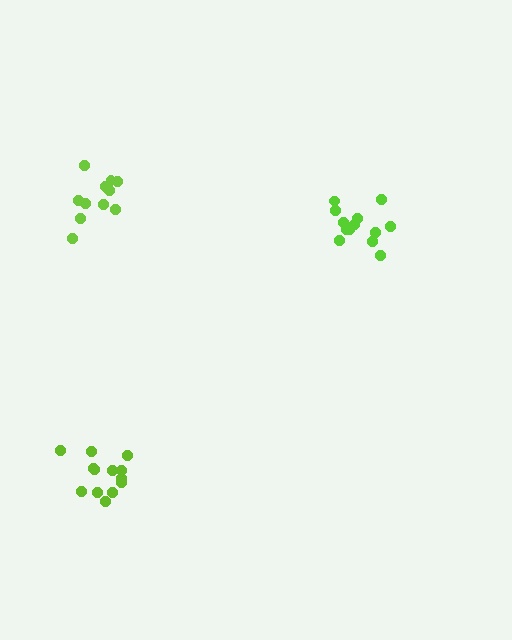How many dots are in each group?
Group 1: 13 dots, Group 2: 13 dots, Group 3: 11 dots (37 total).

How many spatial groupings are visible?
There are 3 spatial groupings.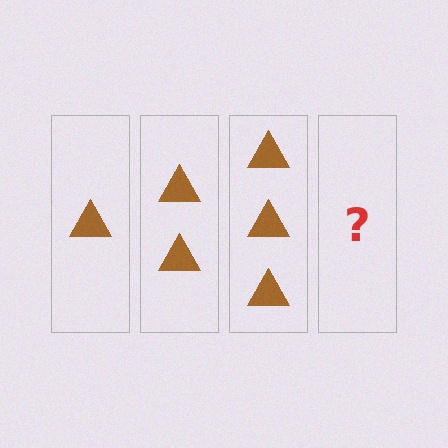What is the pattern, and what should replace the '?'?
The pattern is that each step adds one more triangle. The '?' should be 4 triangles.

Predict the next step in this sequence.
The next step is 4 triangles.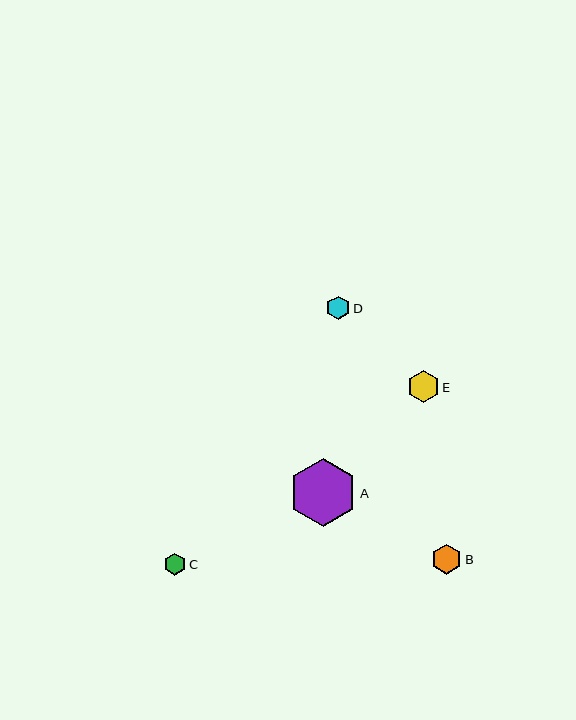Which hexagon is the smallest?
Hexagon C is the smallest with a size of approximately 22 pixels.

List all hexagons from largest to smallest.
From largest to smallest: A, E, B, D, C.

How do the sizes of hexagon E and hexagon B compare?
Hexagon E and hexagon B are approximately the same size.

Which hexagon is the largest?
Hexagon A is the largest with a size of approximately 68 pixels.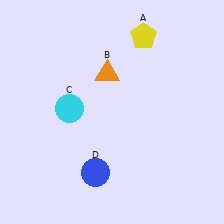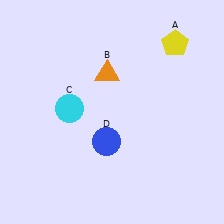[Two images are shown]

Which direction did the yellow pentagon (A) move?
The yellow pentagon (A) moved right.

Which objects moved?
The objects that moved are: the yellow pentagon (A), the blue circle (D).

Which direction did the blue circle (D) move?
The blue circle (D) moved up.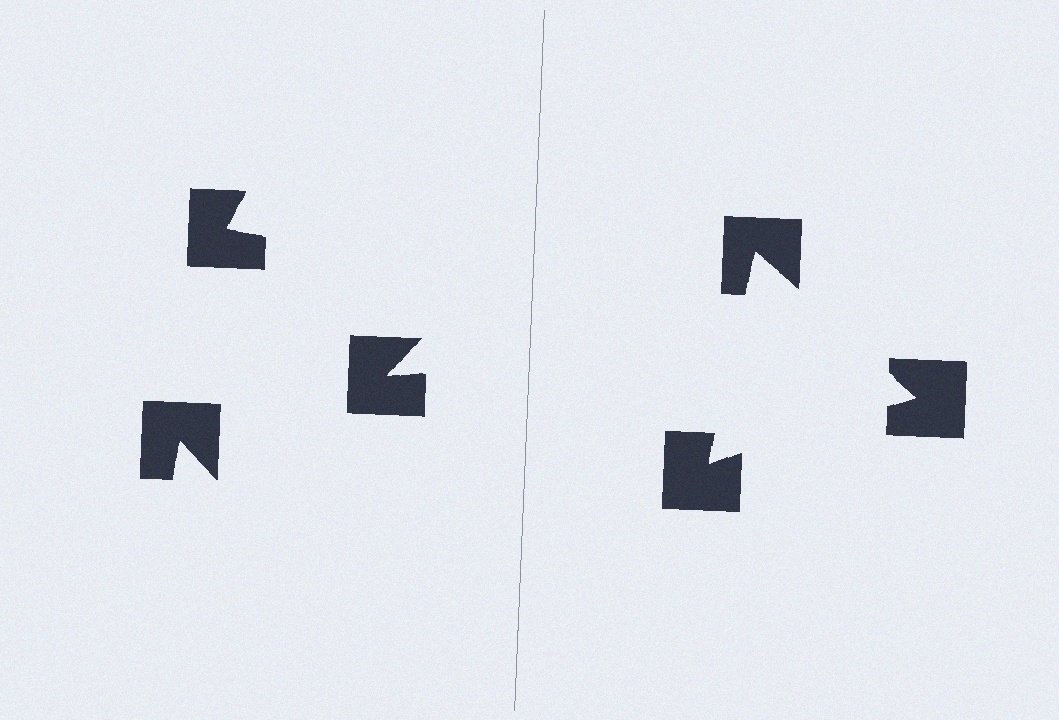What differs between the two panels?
The notched squares are positioned identically on both sides; only the wedge orientations differ. On the right they align to a triangle; on the left they are misaligned.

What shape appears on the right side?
An illusory triangle.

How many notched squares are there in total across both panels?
6 — 3 on each side.